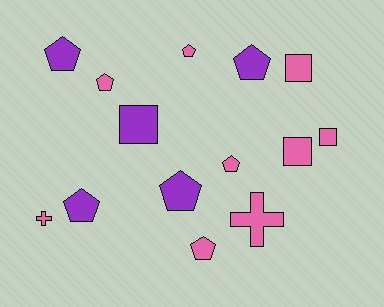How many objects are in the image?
There are 14 objects.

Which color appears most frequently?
Pink, with 9 objects.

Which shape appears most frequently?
Pentagon, with 8 objects.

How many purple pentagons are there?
There are 4 purple pentagons.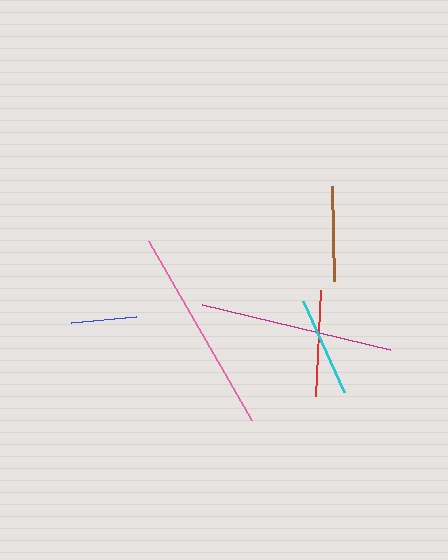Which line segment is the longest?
The pink line is the longest at approximately 206 pixels.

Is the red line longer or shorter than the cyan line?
The red line is longer than the cyan line.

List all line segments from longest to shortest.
From longest to shortest: pink, magenta, red, cyan, brown, blue.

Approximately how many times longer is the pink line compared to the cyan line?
The pink line is approximately 2.1 times the length of the cyan line.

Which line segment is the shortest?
The blue line is the shortest at approximately 65 pixels.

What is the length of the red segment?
The red segment is approximately 106 pixels long.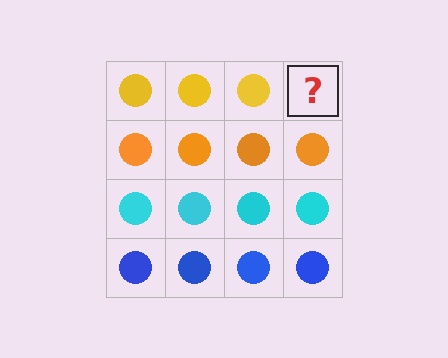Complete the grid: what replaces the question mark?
The question mark should be replaced with a yellow circle.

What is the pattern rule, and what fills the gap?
The rule is that each row has a consistent color. The gap should be filled with a yellow circle.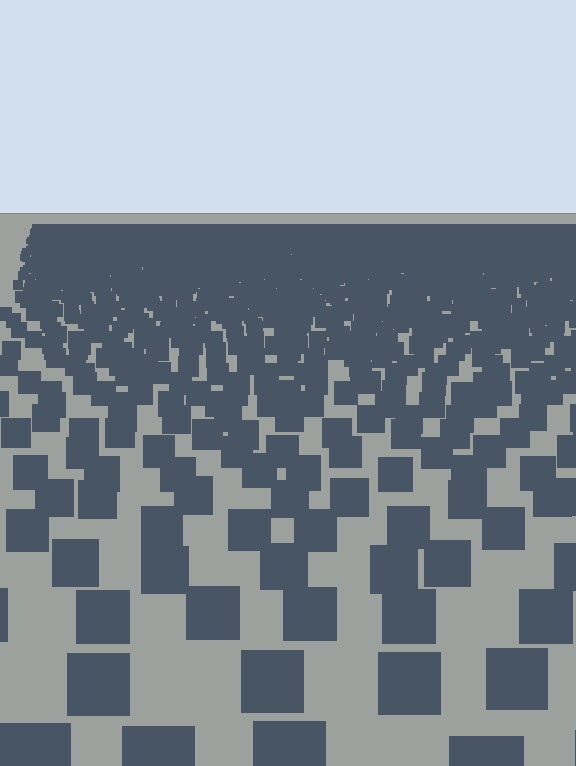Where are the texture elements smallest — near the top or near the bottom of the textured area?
Near the top.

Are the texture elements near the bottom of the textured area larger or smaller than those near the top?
Larger. Near the bottom, elements are closer to the viewer and appear at a bigger on-screen size.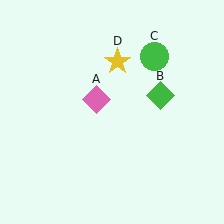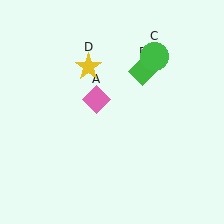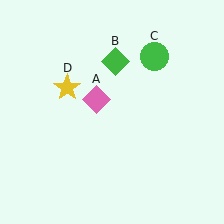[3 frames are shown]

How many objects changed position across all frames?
2 objects changed position: green diamond (object B), yellow star (object D).